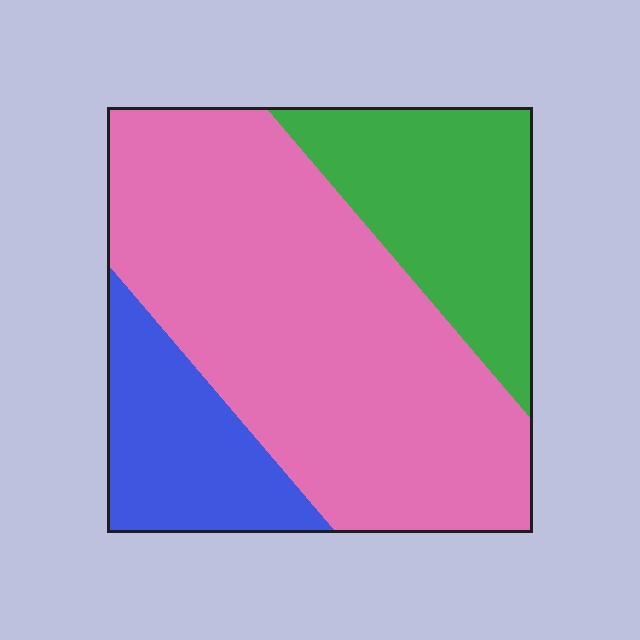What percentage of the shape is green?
Green covers about 25% of the shape.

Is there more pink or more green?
Pink.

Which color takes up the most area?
Pink, at roughly 60%.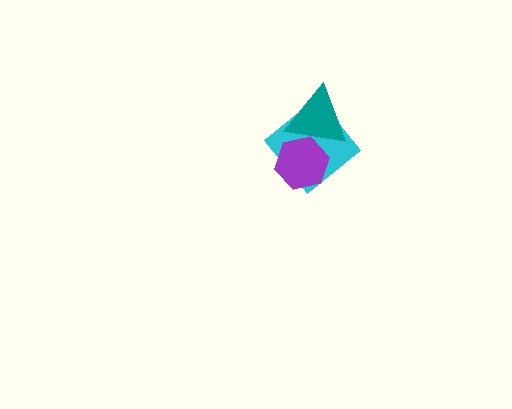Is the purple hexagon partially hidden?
No, no other shape covers it.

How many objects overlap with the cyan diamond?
2 objects overlap with the cyan diamond.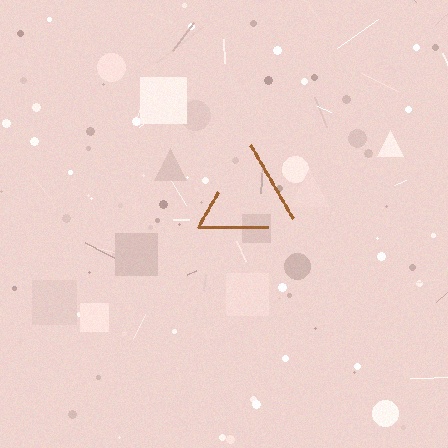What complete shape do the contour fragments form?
The contour fragments form a triangle.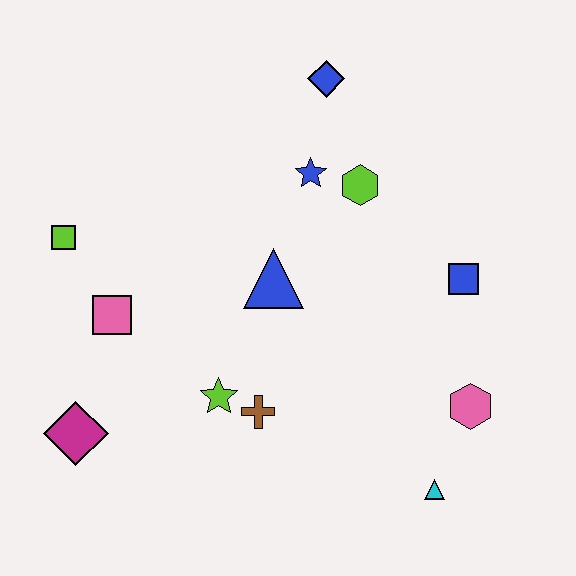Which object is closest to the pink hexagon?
The cyan triangle is closest to the pink hexagon.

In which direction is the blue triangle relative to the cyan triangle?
The blue triangle is above the cyan triangle.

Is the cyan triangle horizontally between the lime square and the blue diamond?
No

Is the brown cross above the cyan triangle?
Yes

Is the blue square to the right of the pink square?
Yes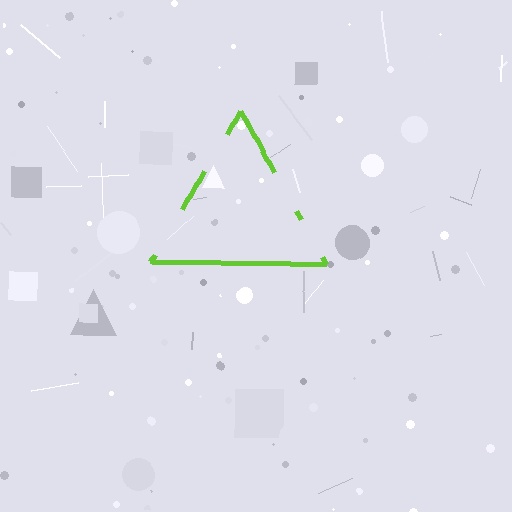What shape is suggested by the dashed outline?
The dashed outline suggests a triangle.